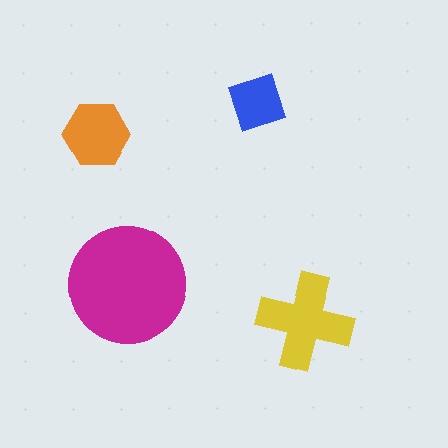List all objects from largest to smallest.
The magenta circle, the yellow cross, the orange hexagon, the blue square.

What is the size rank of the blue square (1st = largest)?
4th.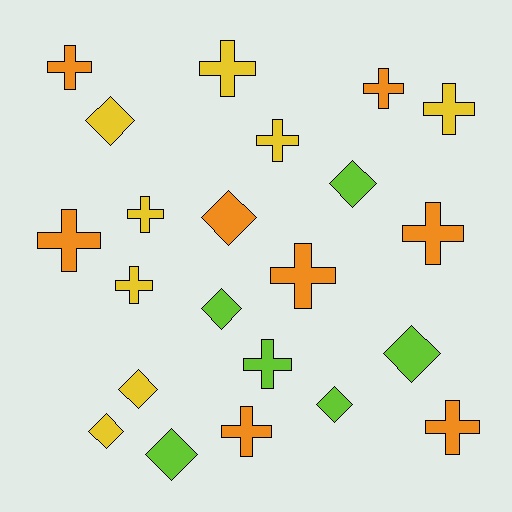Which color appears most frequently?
Orange, with 8 objects.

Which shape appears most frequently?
Cross, with 13 objects.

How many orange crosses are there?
There are 7 orange crosses.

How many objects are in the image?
There are 22 objects.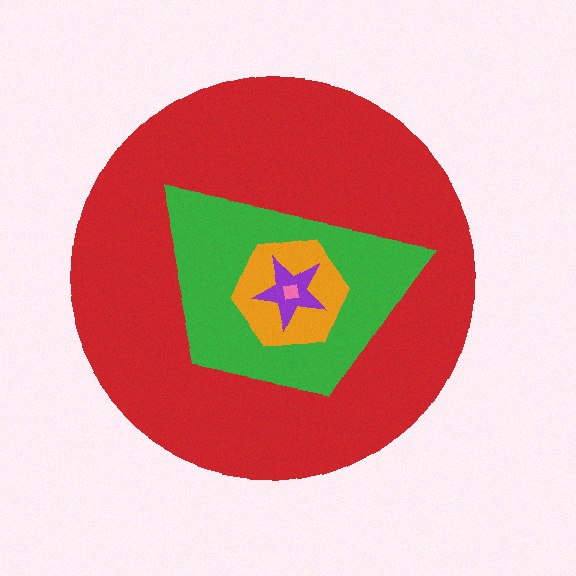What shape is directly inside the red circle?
The green trapezoid.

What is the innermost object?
The pink square.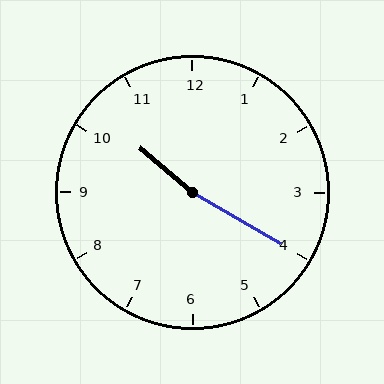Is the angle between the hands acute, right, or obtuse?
It is obtuse.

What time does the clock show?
10:20.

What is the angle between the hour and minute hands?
Approximately 170 degrees.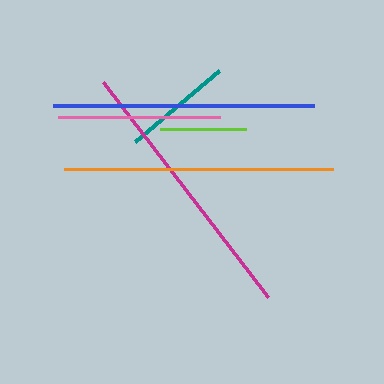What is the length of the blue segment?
The blue segment is approximately 261 pixels long.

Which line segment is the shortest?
The lime line is the shortest at approximately 86 pixels.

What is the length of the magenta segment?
The magenta segment is approximately 271 pixels long.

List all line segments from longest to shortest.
From longest to shortest: magenta, orange, blue, pink, teal, lime.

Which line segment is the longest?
The magenta line is the longest at approximately 271 pixels.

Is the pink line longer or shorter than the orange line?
The orange line is longer than the pink line.